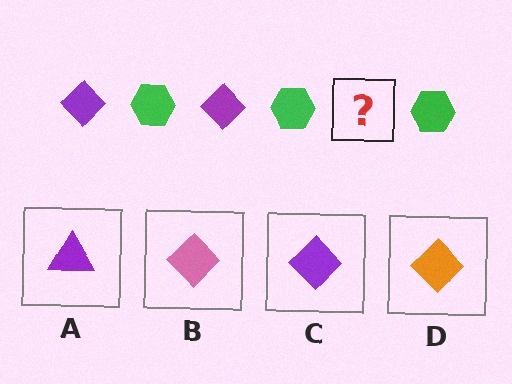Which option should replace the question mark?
Option C.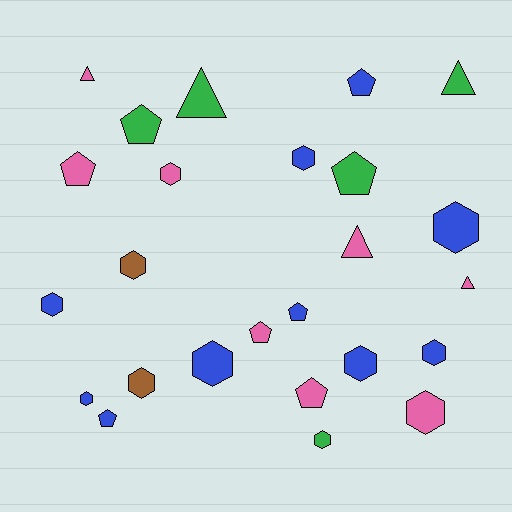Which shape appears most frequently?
Hexagon, with 12 objects.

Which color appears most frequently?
Blue, with 10 objects.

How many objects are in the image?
There are 25 objects.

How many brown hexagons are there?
There are 2 brown hexagons.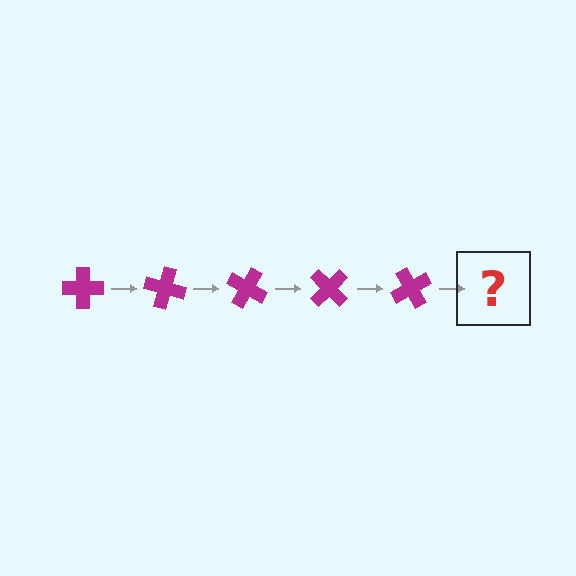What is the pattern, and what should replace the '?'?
The pattern is that the cross rotates 15 degrees each step. The '?' should be a magenta cross rotated 75 degrees.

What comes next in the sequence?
The next element should be a magenta cross rotated 75 degrees.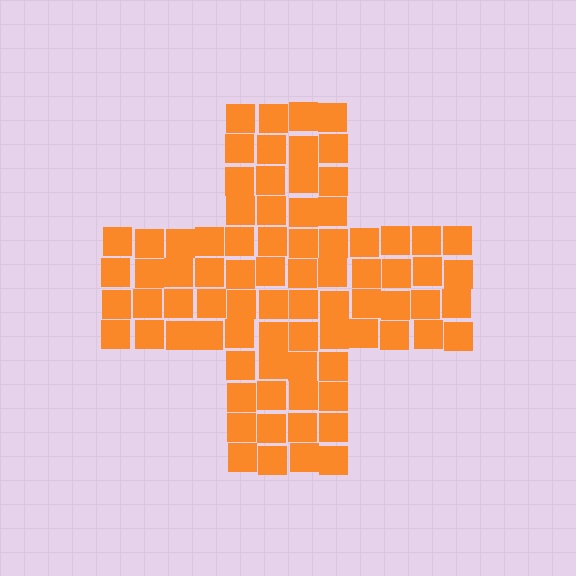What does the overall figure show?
The overall figure shows a cross.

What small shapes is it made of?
It is made of small squares.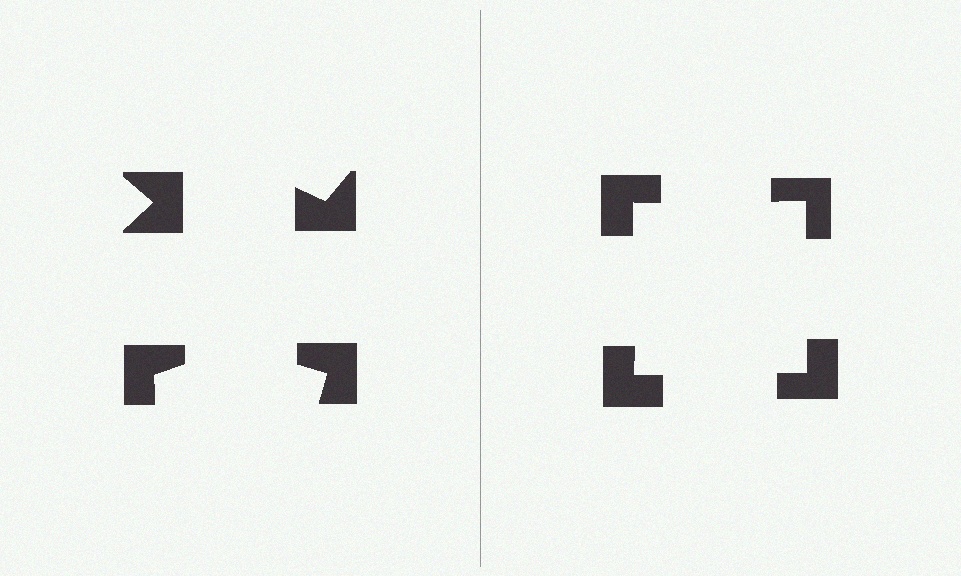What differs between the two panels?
The notched squares are positioned identically on both sides; only the wedge orientations differ. On the right they align to a square; on the left they are misaligned.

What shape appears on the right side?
An illusory square.